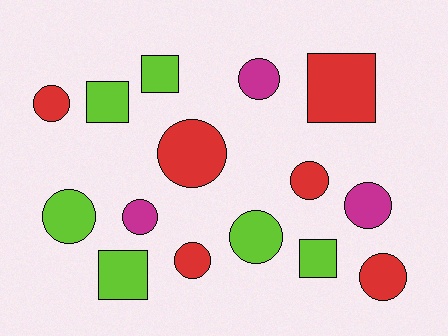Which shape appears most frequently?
Circle, with 10 objects.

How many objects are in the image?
There are 15 objects.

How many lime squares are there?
There are 4 lime squares.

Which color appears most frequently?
Red, with 6 objects.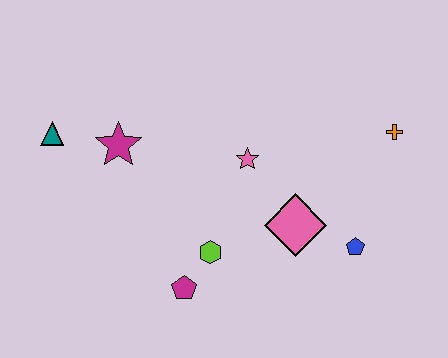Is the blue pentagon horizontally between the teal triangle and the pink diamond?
No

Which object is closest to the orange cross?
The blue pentagon is closest to the orange cross.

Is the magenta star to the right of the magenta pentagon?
No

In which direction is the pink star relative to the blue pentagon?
The pink star is to the left of the blue pentagon.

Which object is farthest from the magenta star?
The orange cross is farthest from the magenta star.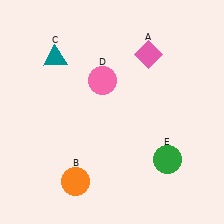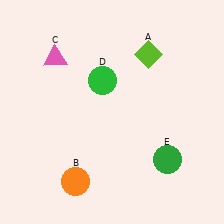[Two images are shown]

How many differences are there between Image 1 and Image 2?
There are 3 differences between the two images.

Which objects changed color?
A changed from pink to lime. C changed from teal to pink. D changed from pink to green.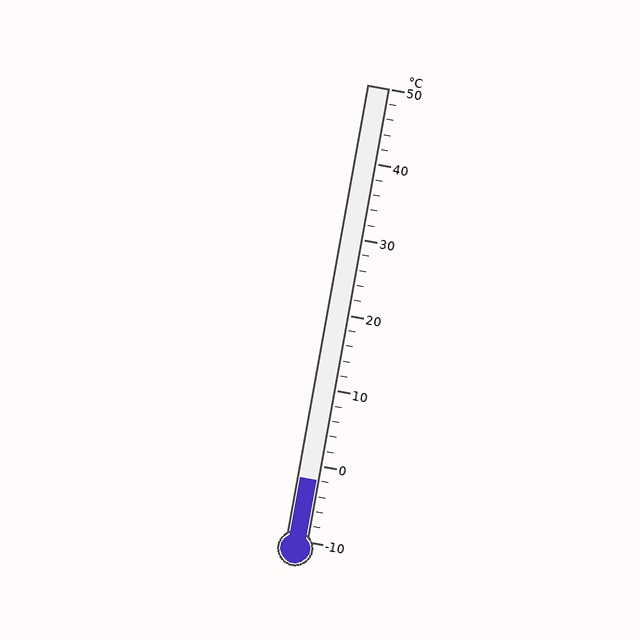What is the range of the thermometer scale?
The thermometer scale ranges from -10°C to 50°C.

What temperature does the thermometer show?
The thermometer shows approximately -2°C.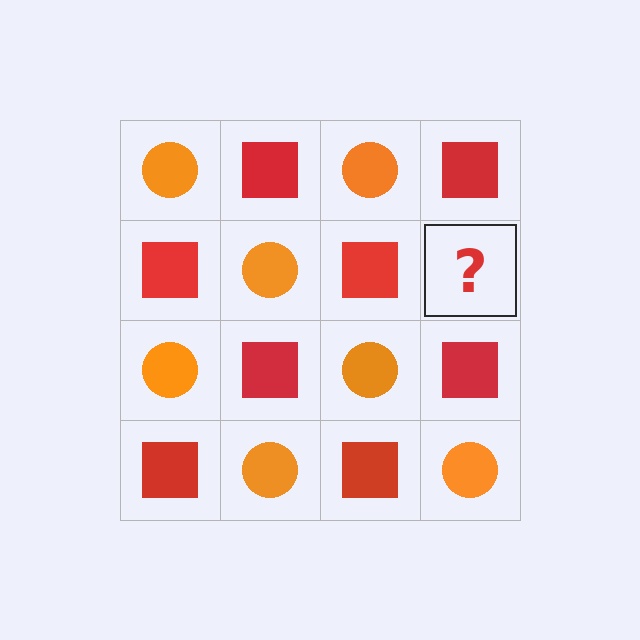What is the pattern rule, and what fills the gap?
The rule is that it alternates orange circle and red square in a checkerboard pattern. The gap should be filled with an orange circle.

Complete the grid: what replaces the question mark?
The question mark should be replaced with an orange circle.